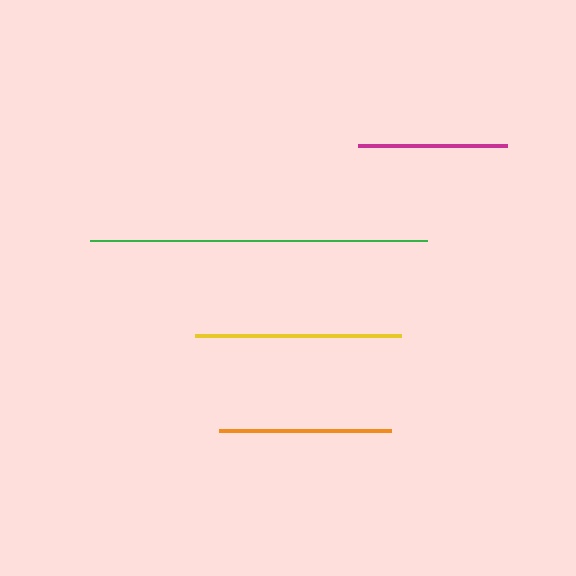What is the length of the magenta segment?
The magenta segment is approximately 149 pixels long.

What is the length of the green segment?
The green segment is approximately 337 pixels long.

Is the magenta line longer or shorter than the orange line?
The orange line is longer than the magenta line.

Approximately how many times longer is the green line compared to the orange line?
The green line is approximately 2.0 times the length of the orange line.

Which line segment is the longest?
The green line is the longest at approximately 337 pixels.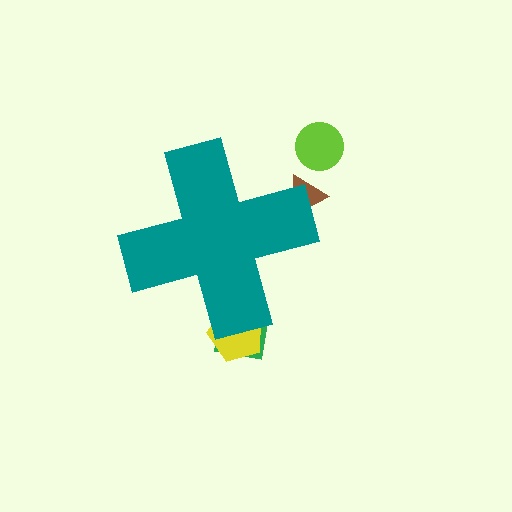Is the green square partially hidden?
Yes, the green square is partially hidden behind the teal cross.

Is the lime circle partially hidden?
No, the lime circle is fully visible.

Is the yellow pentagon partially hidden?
Yes, the yellow pentagon is partially hidden behind the teal cross.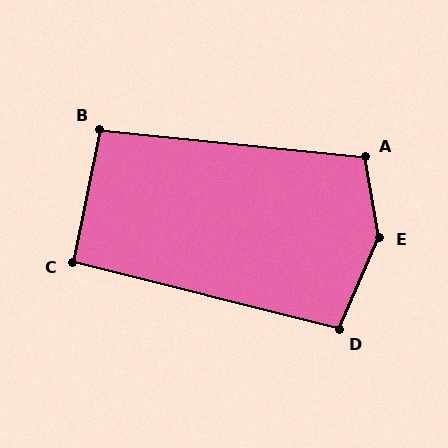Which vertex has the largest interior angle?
E, at approximately 146 degrees.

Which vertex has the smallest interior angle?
C, at approximately 93 degrees.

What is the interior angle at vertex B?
Approximately 96 degrees (obtuse).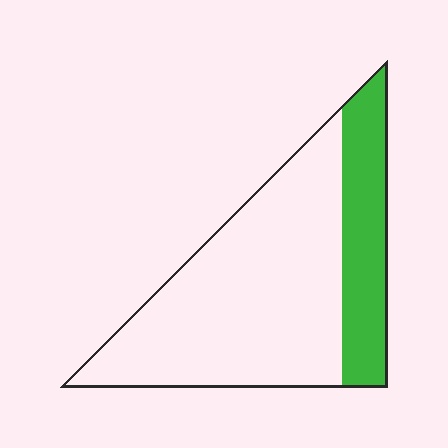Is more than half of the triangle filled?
No.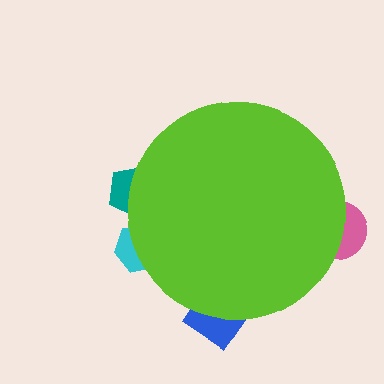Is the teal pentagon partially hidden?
Yes, the teal pentagon is partially hidden behind the lime circle.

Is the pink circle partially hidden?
Yes, the pink circle is partially hidden behind the lime circle.